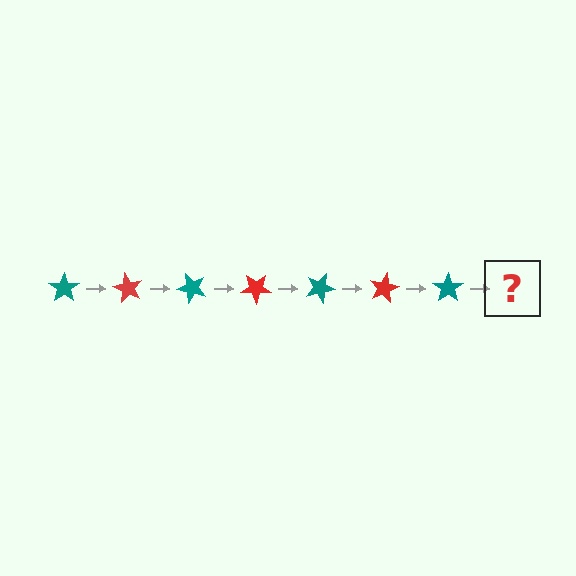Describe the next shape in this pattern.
It should be a red star, rotated 420 degrees from the start.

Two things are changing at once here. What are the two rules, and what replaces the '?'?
The two rules are that it rotates 60 degrees each step and the color cycles through teal and red. The '?' should be a red star, rotated 420 degrees from the start.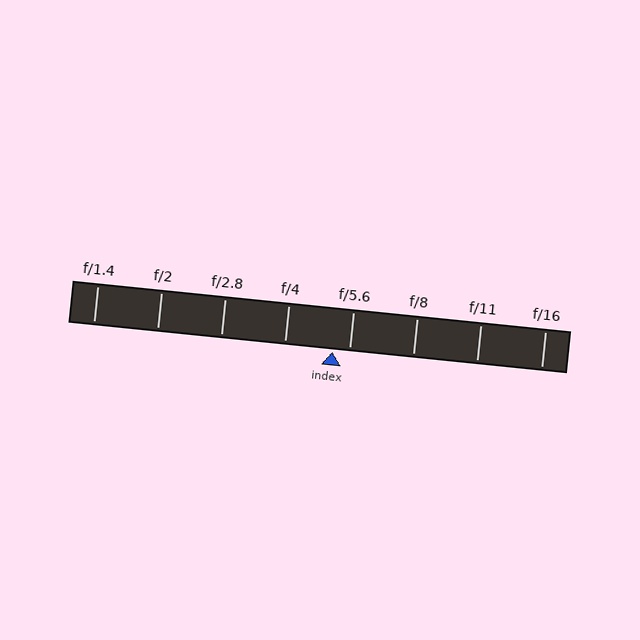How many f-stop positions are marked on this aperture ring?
There are 8 f-stop positions marked.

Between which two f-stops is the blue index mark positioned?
The index mark is between f/4 and f/5.6.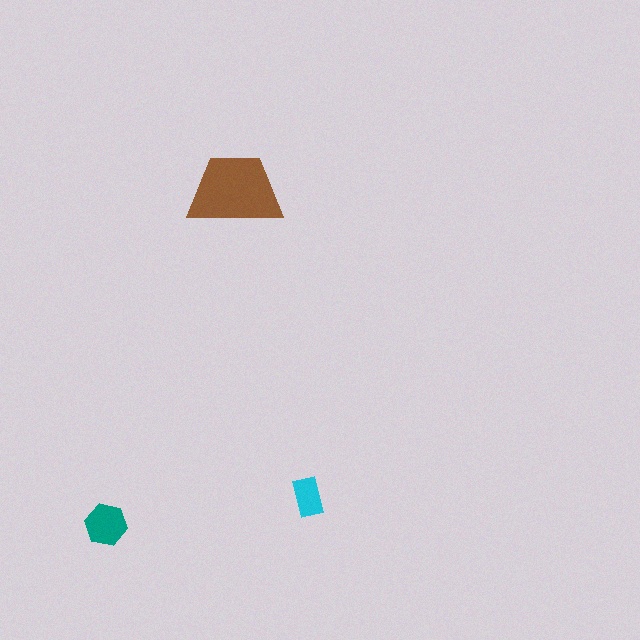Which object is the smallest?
The cyan rectangle.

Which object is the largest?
The brown trapezoid.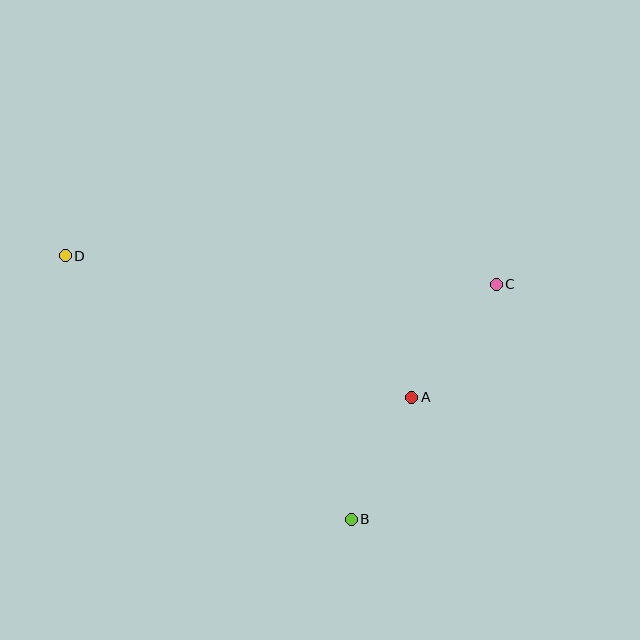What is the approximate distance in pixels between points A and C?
The distance between A and C is approximately 141 pixels.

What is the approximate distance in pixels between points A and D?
The distance between A and D is approximately 374 pixels.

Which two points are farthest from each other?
Points C and D are farthest from each other.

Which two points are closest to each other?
Points A and B are closest to each other.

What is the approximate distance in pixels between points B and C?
The distance between B and C is approximately 276 pixels.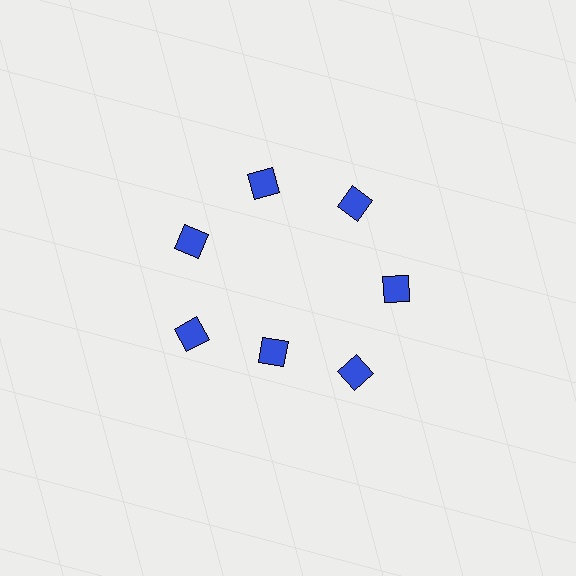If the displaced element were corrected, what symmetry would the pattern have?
It would have 7-fold rotational symmetry — the pattern would map onto itself every 51 degrees.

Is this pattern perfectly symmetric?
No. The 7 blue diamonds are arranged in a ring, but one element near the 6 o'clock position is pulled inward toward the center, breaking the 7-fold rotational symmetry.